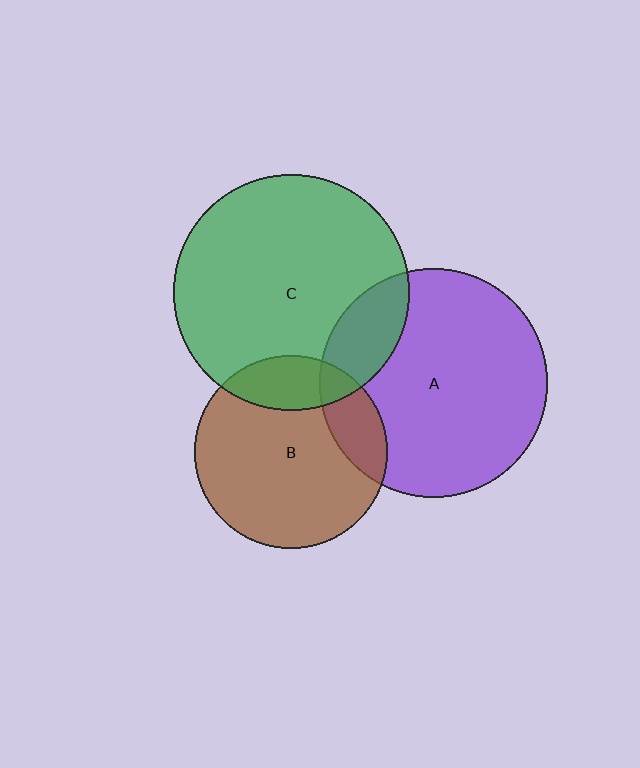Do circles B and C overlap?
Yes.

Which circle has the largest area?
Circle C (green).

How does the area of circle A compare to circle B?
Approximately 1.4 times.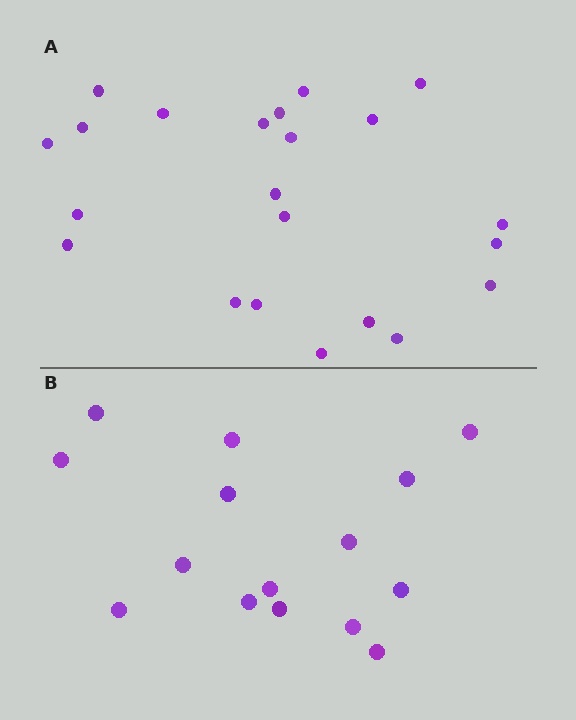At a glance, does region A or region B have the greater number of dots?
Region A (the top region) has more dots.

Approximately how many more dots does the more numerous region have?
Region A has roughly 8 or so more dots than region B.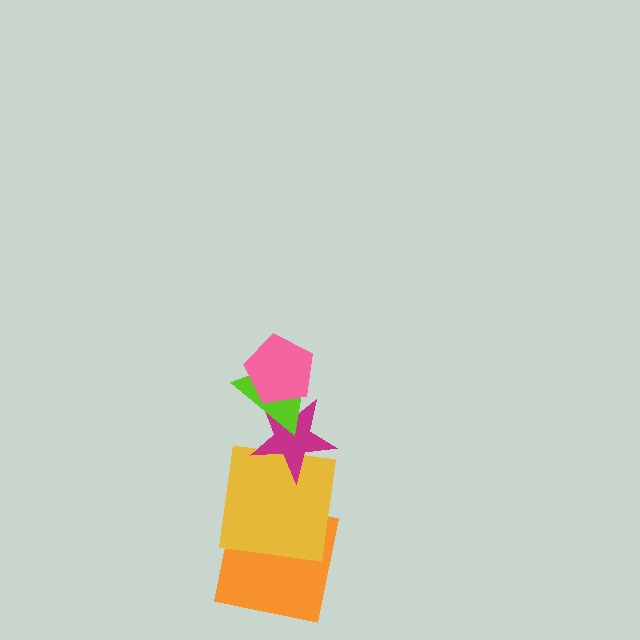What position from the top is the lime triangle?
The lime triangle is 2nd from the top.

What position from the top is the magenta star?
The magenta star is 3rd from the top.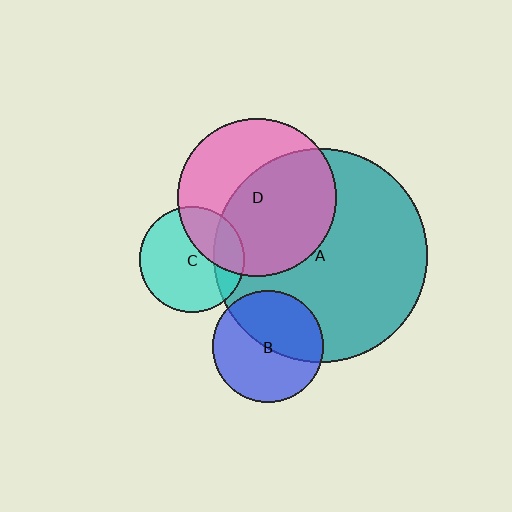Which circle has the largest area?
Circle A (teal).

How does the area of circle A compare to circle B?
Approximately 3.7 times.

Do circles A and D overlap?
Yes.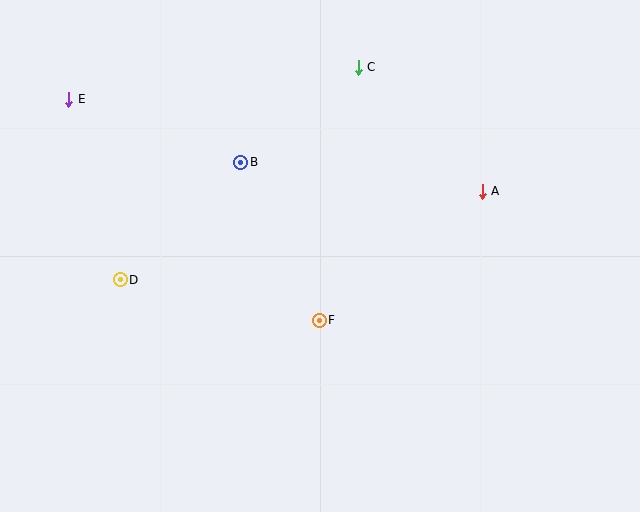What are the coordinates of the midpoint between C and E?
The midpoint between C and E is at (213, 83).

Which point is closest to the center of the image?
Point F at (319, 320) is closest to the center.